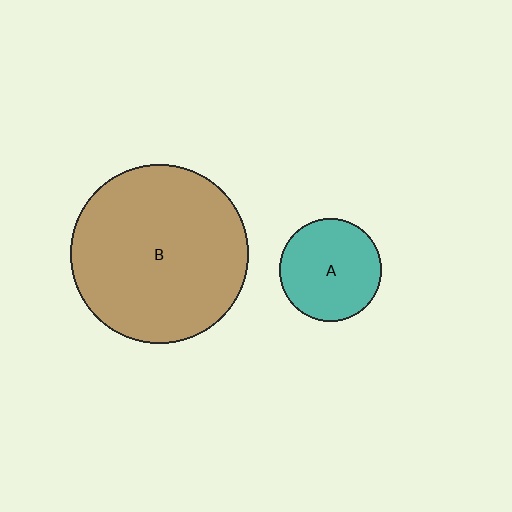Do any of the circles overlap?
No, none of the circles overlap.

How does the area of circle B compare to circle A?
Approximately 3.0 times.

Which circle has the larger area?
Circle B (brown).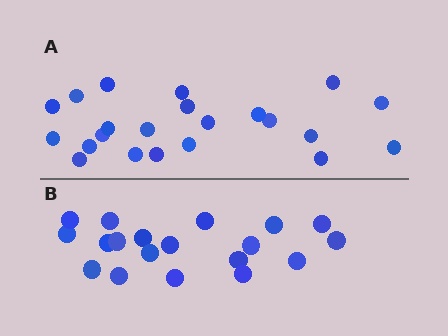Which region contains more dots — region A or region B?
Region A (the top region) has more dots.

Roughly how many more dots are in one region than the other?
Region A has just a few more — roughly 2 or 3 more dots than region B.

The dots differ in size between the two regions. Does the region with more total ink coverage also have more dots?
No. Region B has more total ink coverage because its dots are larger, but region A actually contains more individual dots. Total area can be misleading — the number of items is what matters here.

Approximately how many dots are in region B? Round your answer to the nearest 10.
About 20 dots. (The exact count is 19, which rounds to 20.)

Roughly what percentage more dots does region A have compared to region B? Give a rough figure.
About 15% more.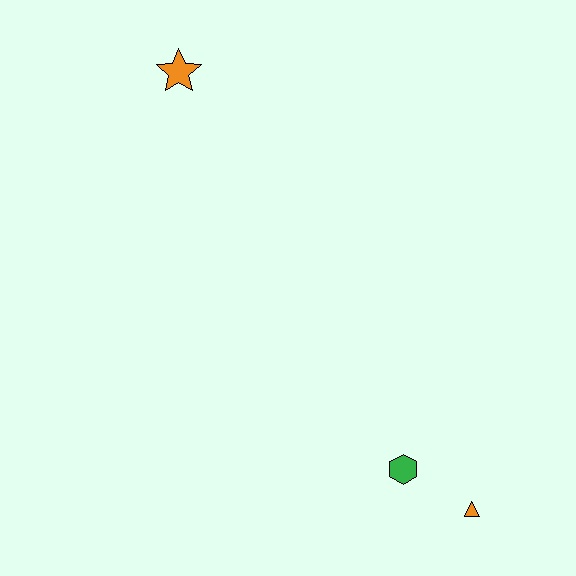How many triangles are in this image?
There is 1 triangle.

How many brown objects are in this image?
There are no brown objects.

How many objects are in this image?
There are 3 objects.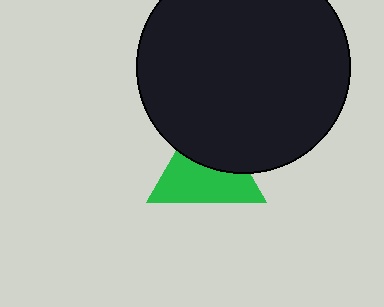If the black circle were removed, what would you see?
You would see the complete green triangle.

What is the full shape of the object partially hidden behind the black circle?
The partially hidden object is a green triangle.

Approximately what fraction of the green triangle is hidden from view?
Roughly 42% of the green triangle is hidden behind the black circle.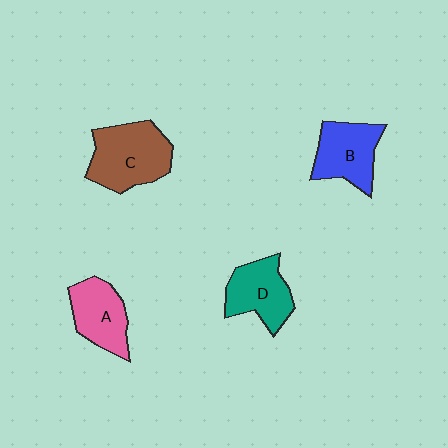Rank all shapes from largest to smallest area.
From largest to smallest: C (brown), B (blue), D (teal), A (pink).